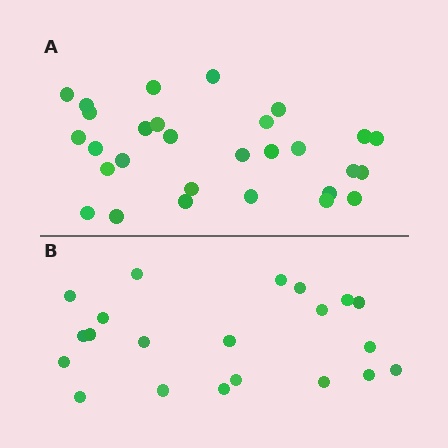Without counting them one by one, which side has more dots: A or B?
Region A (the top region) has more dots.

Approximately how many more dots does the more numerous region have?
Region A has roughly 8 or so more dots than region B.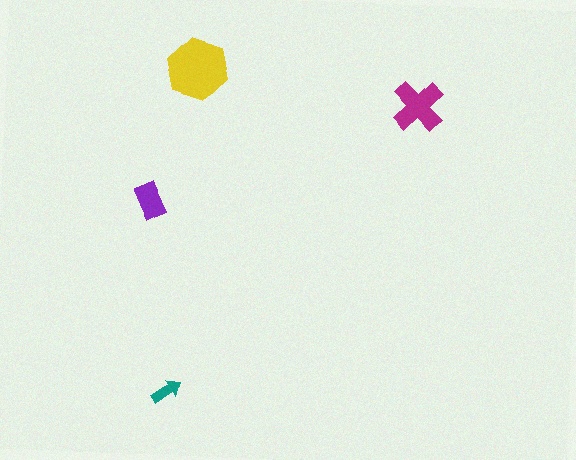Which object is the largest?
The yellow hexagon.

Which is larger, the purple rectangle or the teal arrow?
The purple rectangle.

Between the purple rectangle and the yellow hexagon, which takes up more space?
The yellow hexagon.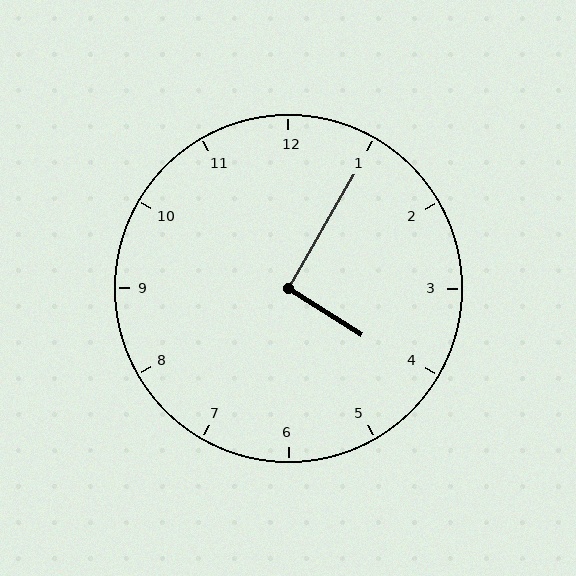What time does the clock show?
4:05.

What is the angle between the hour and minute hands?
Approximately 92 degrees.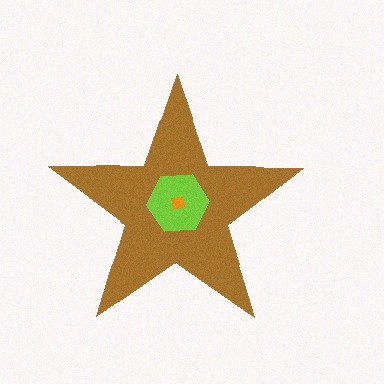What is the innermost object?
The orange square.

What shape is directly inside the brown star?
The lime hexagon.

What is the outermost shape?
The brown star.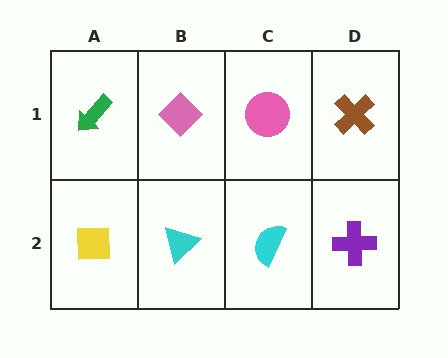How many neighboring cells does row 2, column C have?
3.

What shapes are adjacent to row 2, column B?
A pink diamond (row 1, column B), a yellow square (row 2, column A), a cyan semicircle (row 2, column C).